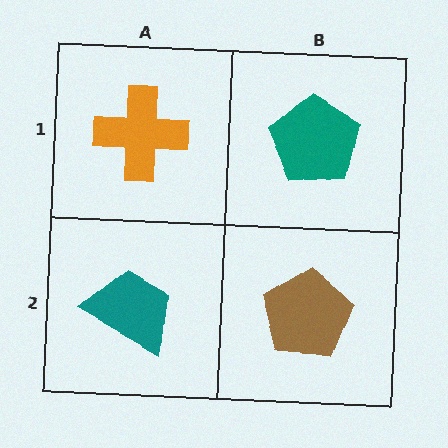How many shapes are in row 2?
2 shapes.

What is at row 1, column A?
An orange cross.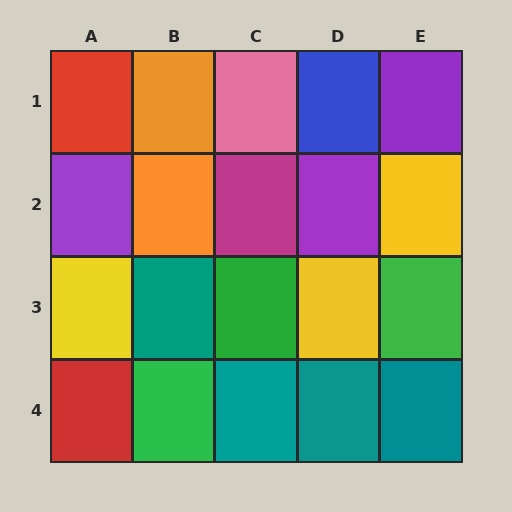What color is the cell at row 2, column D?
Purple.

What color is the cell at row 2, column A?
Purple.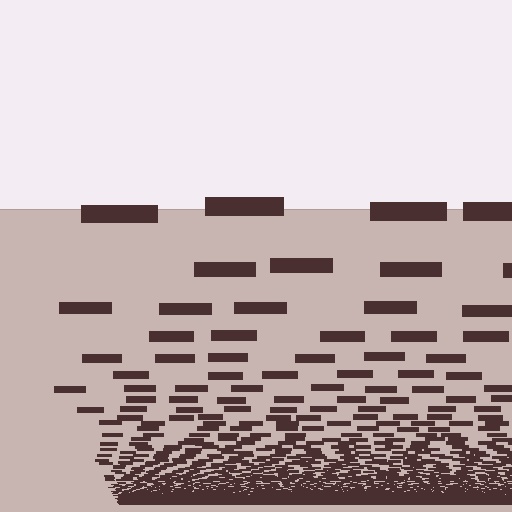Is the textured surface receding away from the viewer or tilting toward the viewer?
The surface appears to tilt toward the viewer. Texture elements get larger and sparser toward the top.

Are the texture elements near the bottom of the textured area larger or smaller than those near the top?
Smaller. The gradient is inverted — elements near the bottom are smaller and denser.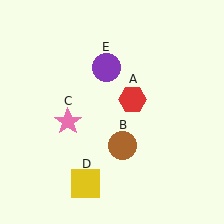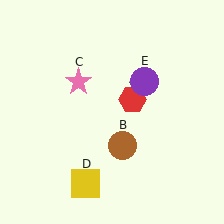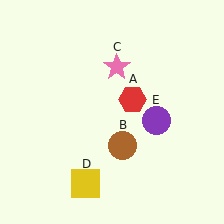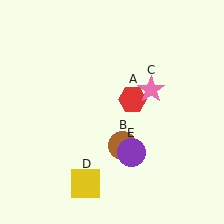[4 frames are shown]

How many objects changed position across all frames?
2 objects changed position: pink star (object C), purple circle (object E).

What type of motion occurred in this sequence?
The pink star (object C), purple circle (object E) rotated clockwise around the center of the scene.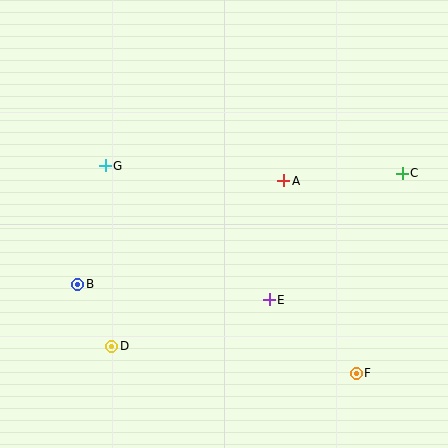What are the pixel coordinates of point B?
Point B is at (77, 284).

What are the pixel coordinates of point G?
Point G is at (105, 166).